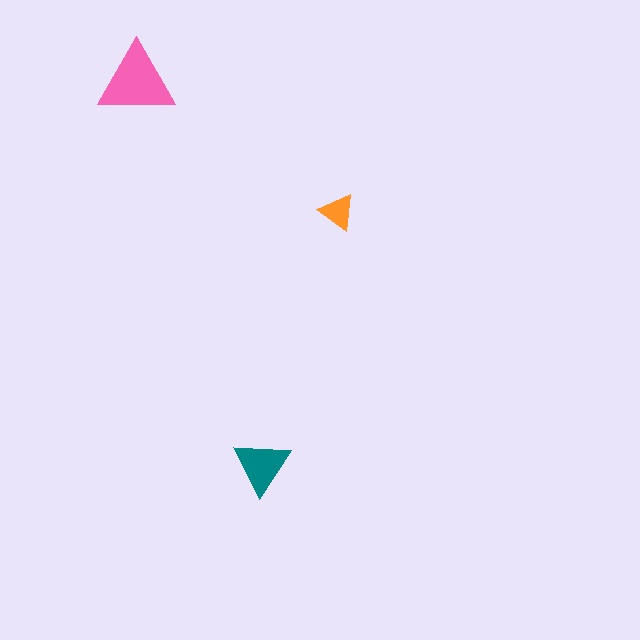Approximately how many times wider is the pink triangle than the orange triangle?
About 2 times wider.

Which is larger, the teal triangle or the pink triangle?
The pink one.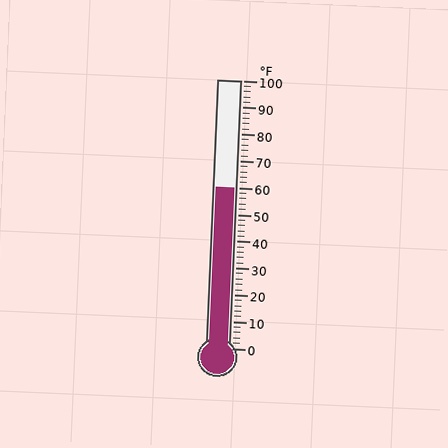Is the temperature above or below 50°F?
The temperature is above 50°F.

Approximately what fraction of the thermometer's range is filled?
The thermometer is filled to approximately 60% of its range.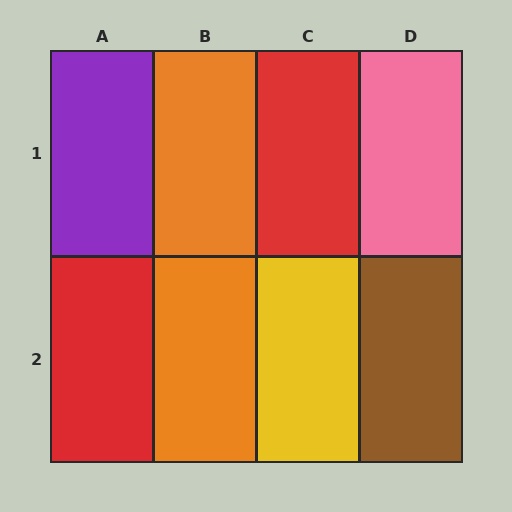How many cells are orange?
2 cells are orange.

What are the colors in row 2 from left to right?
Red, orange, yellow, brown.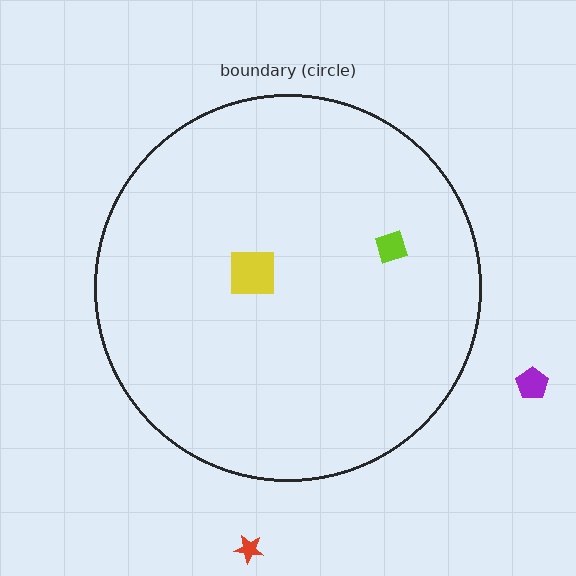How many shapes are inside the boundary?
2 inside, 2 outside.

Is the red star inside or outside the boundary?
Outside.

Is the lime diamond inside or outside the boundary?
Inside.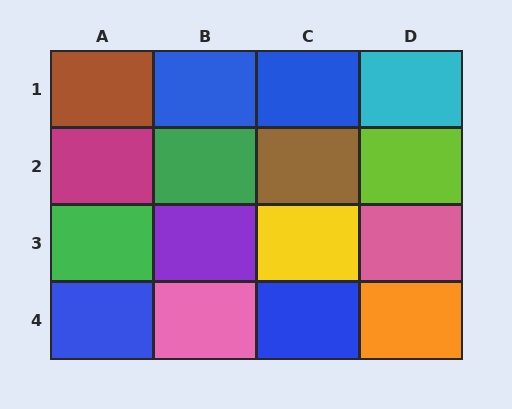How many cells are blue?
4 cells are blue.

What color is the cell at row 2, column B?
Green.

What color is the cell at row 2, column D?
Lime.